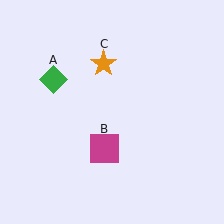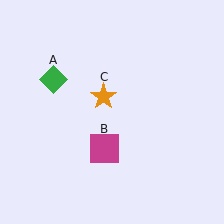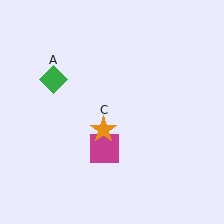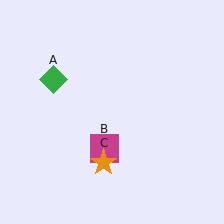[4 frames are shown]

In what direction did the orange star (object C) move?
The orange star (object C) moved down.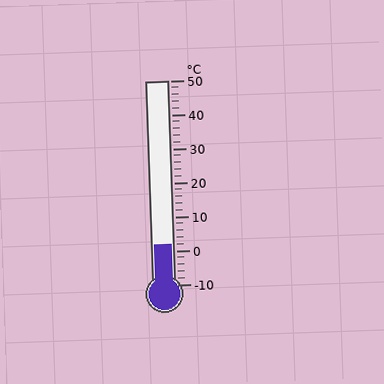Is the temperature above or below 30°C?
The temperature is below 30°C.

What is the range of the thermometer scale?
The thermometer scale ranges from -10°C to 50°C.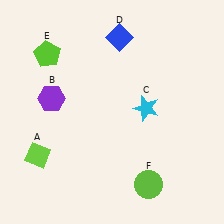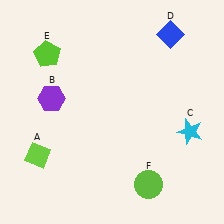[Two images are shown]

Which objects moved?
The objects that moved are: the cyan star (C), the blue diamond (D).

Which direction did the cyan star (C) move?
The cyan star (C) moved right.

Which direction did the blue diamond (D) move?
The blue diamond (D) moved right.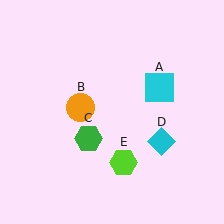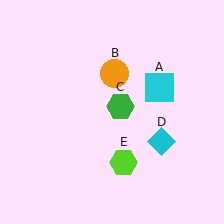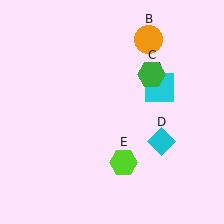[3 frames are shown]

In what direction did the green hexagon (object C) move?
The green hexagon (object C) moved up and to the right.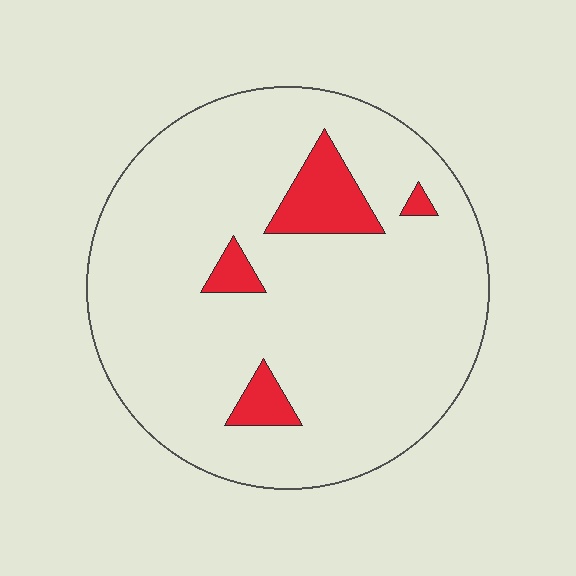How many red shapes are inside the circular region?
4.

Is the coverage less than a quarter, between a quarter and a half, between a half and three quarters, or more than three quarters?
Less than a quarter.